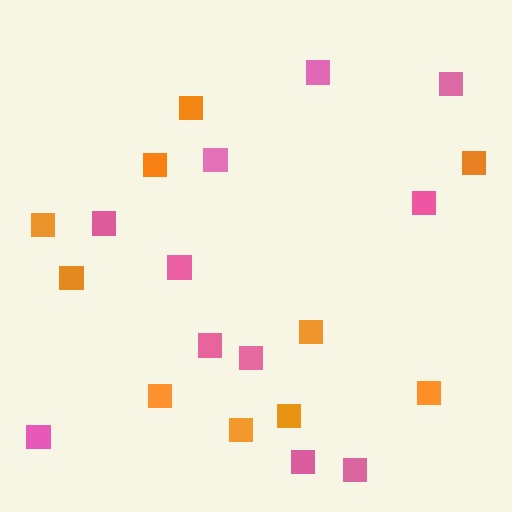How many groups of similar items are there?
There are 2 groups: one group of pink squares (11) and one group of orange squares (10).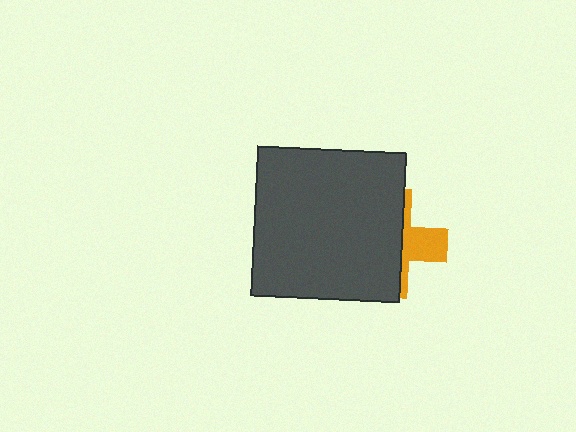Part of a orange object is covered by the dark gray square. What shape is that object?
It is a cross.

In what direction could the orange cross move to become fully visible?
The orange cross could move right. That would shift it out from behind the dark gray square entirely.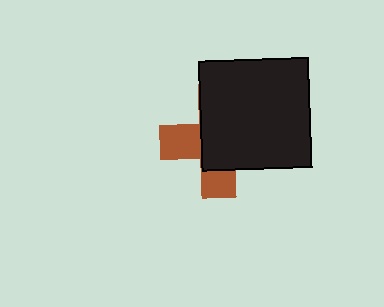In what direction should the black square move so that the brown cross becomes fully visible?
The black square should move toward the upper-right. That is the shortest direction to clear the overlap and leave the brown cross fully visible.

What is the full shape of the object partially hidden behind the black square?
The partially hidden object is a brown cross.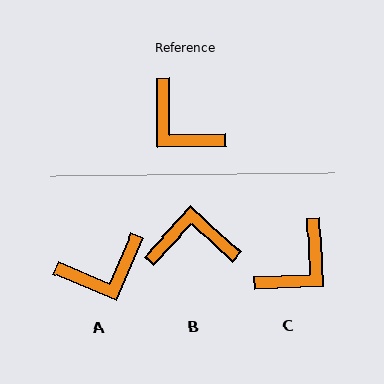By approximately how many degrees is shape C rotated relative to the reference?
Approximately 92 degrees counter-clockwise.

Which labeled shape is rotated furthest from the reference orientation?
B, about 133 degrees away.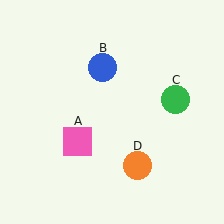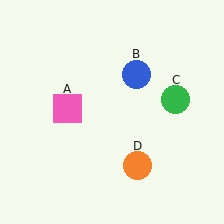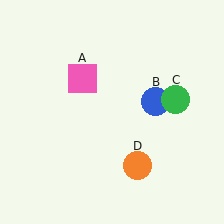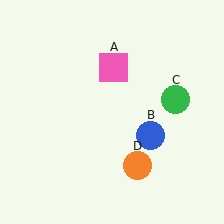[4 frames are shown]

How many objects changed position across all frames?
2 objects changed position: pink square (object A), blue circle (object B).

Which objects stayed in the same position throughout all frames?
Green circle (object C) and orange circle (object D) remained stationary.